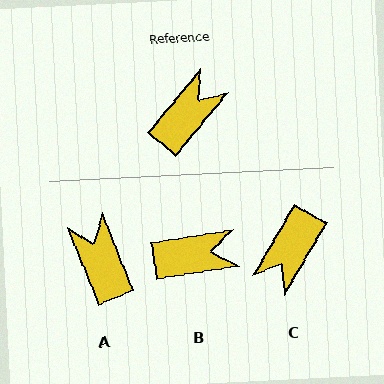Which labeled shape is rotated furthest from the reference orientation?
C, about 171 degrees away.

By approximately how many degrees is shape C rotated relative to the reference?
Approximately 171 degrees clockwise.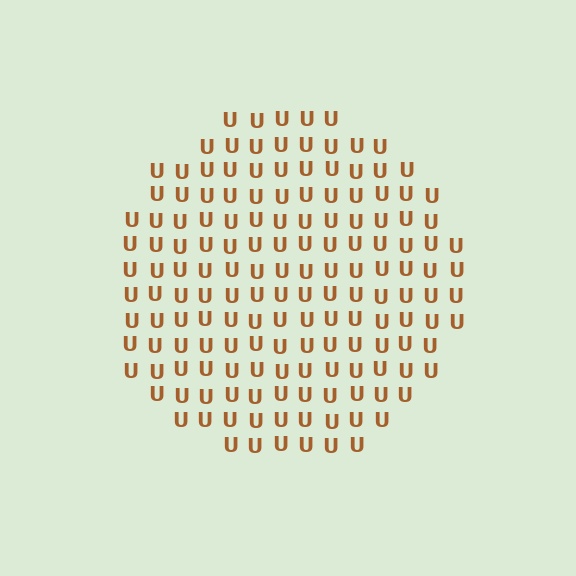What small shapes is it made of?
It is made of small letter U's.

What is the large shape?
The large shape is a circle.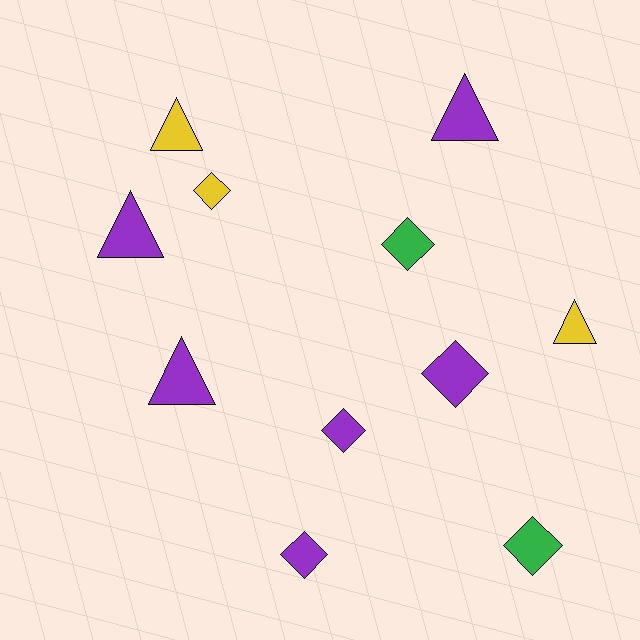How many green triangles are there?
There are no green triangles.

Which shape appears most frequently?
Diamond, with 6 objects.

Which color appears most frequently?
Purple, with 6 objects.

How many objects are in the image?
There are 11 objects.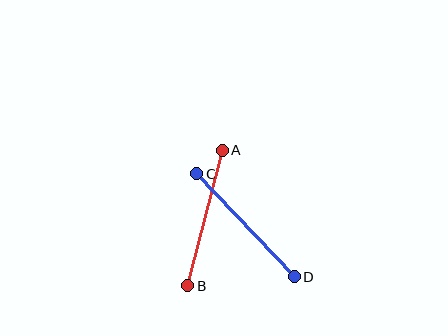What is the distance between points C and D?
The distance is approximately 142 pixels.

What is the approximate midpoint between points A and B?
The midpoint is at approximately (205, 218) pixels.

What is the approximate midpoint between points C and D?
The midpoint is at approximately (246, 225) pixels.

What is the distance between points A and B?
The distance is approximately 140 pixels.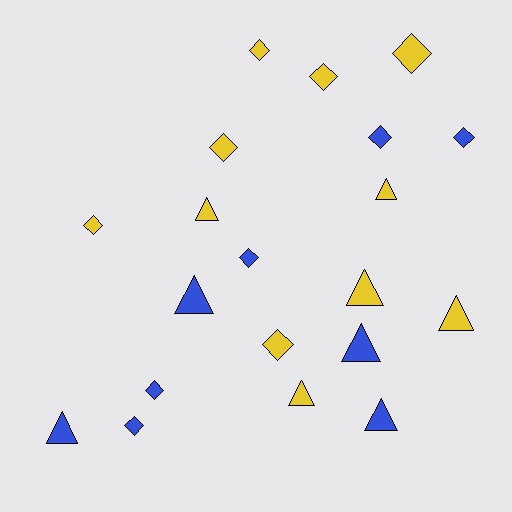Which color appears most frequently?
Yellow, with 11 objects.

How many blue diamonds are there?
There are 5 blue diamonds.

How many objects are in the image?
There are 20 objects.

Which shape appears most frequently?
Diamond, with 11 objects.